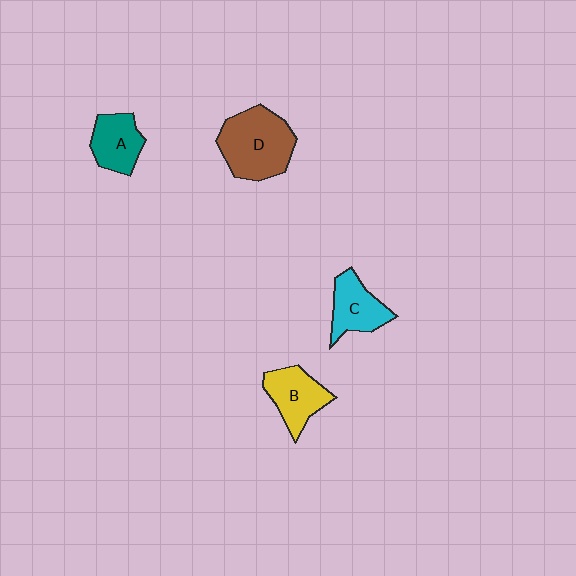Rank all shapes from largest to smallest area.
From largest to smallest: D (brown), B (yellow), C (cyan), A (teal).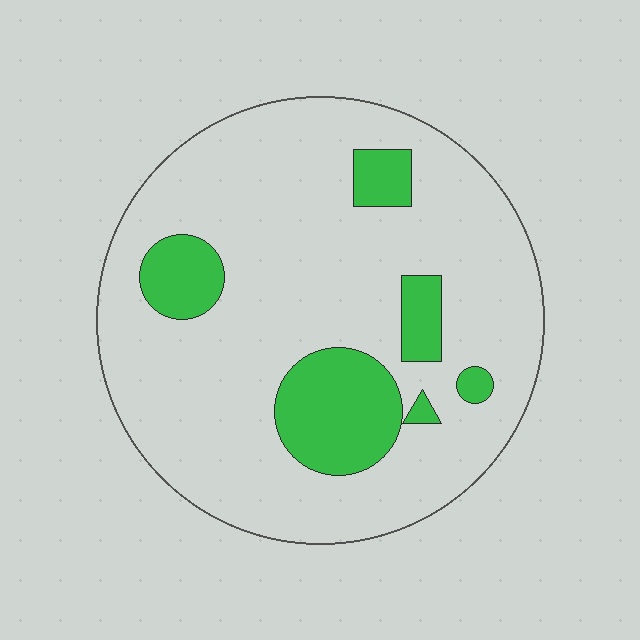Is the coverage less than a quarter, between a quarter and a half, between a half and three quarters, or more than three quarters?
Less than a quarter.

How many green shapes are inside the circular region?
6.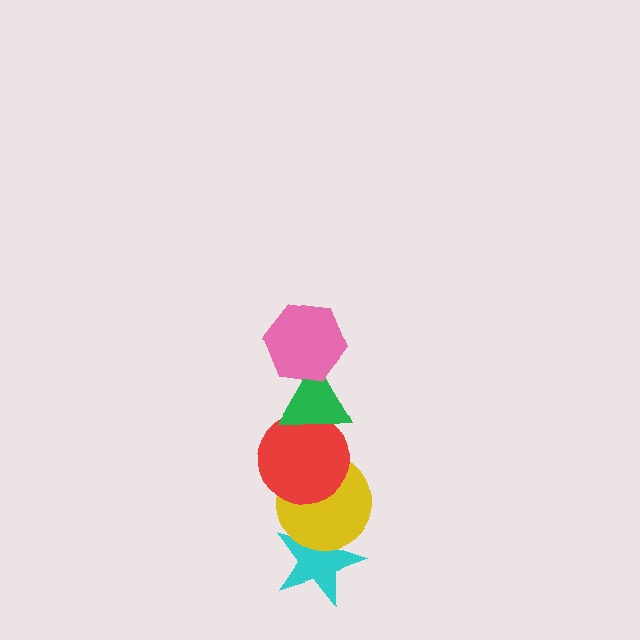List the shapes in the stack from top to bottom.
From top to bottom: the pink hexagon, the green triangle, the red circle, the yellow circle, the cyan star.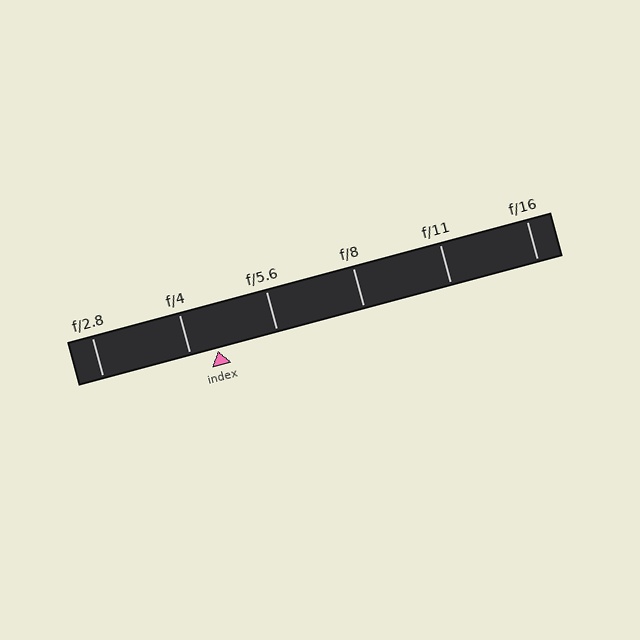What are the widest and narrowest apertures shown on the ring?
The widest aperture shown is f/2.8 and the narrowest is f/16.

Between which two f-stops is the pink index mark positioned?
The index mark is between f/4 and f/5.6.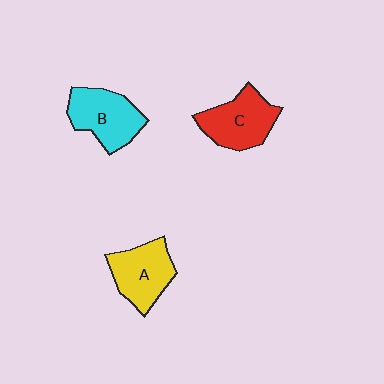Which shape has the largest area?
Shape B (cyan).